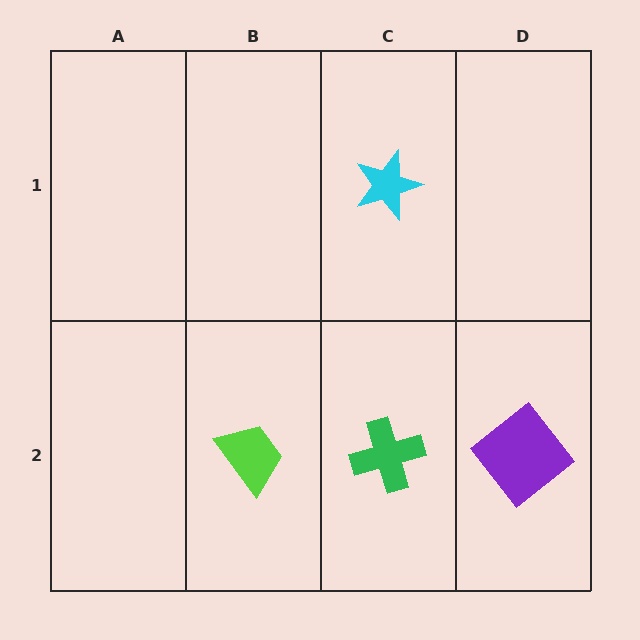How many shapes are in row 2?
3 shapes.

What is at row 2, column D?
A purple diamond.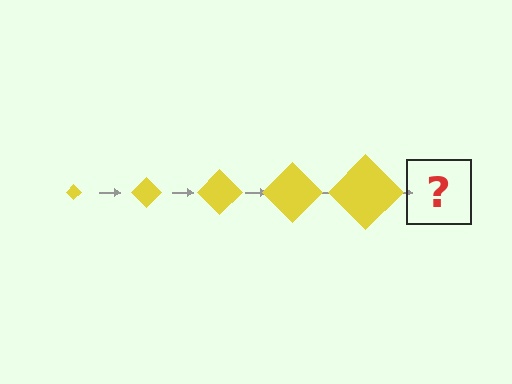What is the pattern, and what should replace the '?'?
The pattern is that the diamond gets progressively larger each step. The '?' should be a yellow diamond, larger than the previous one.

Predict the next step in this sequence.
The next step is a yellow diamond, larger than the previous one.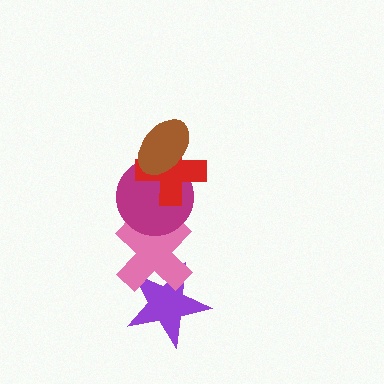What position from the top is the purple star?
The purple star is 5th from the top.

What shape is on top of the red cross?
The brown ellipse is on top of the red cross.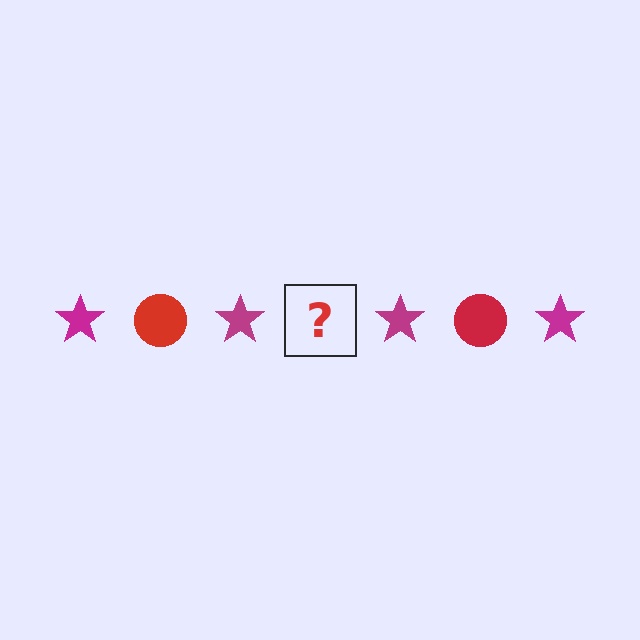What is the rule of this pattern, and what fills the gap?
The rule is that the pattern alternates between magenta star and red circle. The gap should be filled with a red circle.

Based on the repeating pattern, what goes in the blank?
The blank should be a red circle.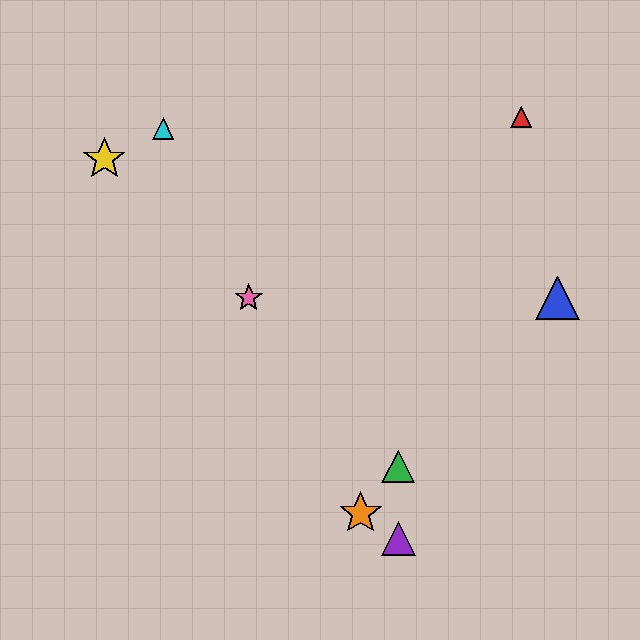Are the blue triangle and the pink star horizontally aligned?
Yes, both are at y≈298.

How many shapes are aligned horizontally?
2 shapes (the blue triangle, the pink star) are aligned horizontally.